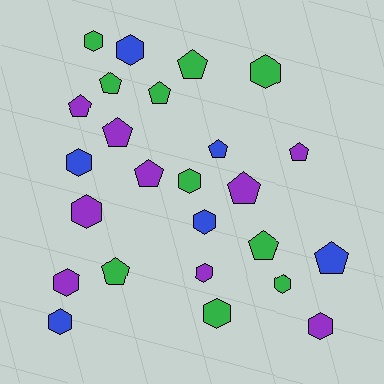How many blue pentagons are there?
There are 2 blue pentagons.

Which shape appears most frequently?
Hexagon, with 13 objects.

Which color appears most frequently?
Green, with 10 objects.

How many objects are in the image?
There are 25 objects.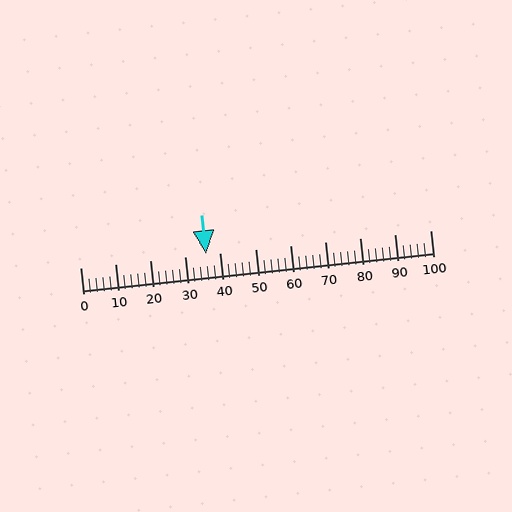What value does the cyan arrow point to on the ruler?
The cyan arrow points to approximately 36.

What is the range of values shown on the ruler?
The ruler shows values from 0 to 100.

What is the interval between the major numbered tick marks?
The major tick marks are spaced 10 units apart.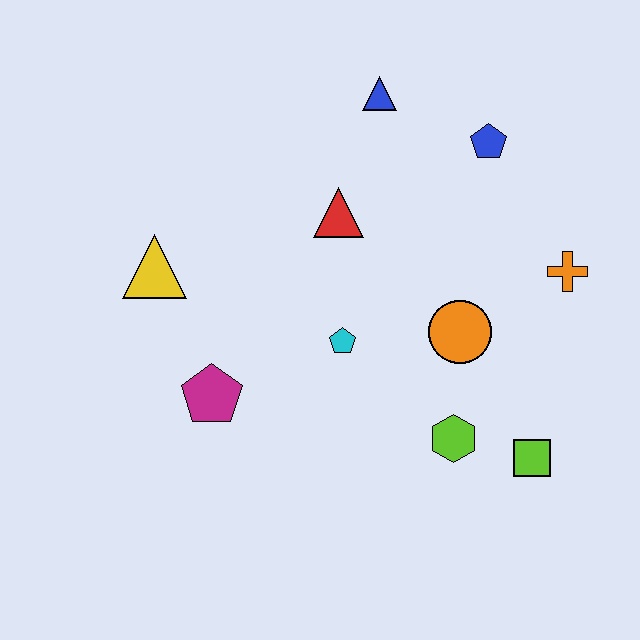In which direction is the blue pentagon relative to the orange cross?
The blue pentagon is above the orange cross.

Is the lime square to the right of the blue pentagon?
Yes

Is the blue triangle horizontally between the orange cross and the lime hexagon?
No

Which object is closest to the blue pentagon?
The blue triangle is closest to the blue pentagon.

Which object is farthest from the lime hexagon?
The blue triangle is farthest from the lime hexagon.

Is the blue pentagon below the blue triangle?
Yes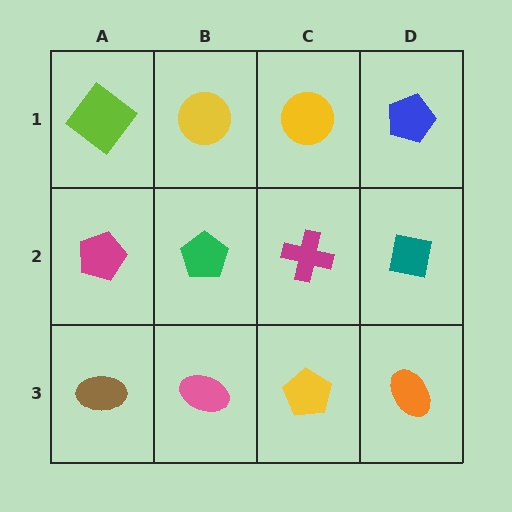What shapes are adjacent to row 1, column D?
A teal square (row 2, column D), a yellow circle (row 1, column C).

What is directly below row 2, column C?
A yellow pentagon.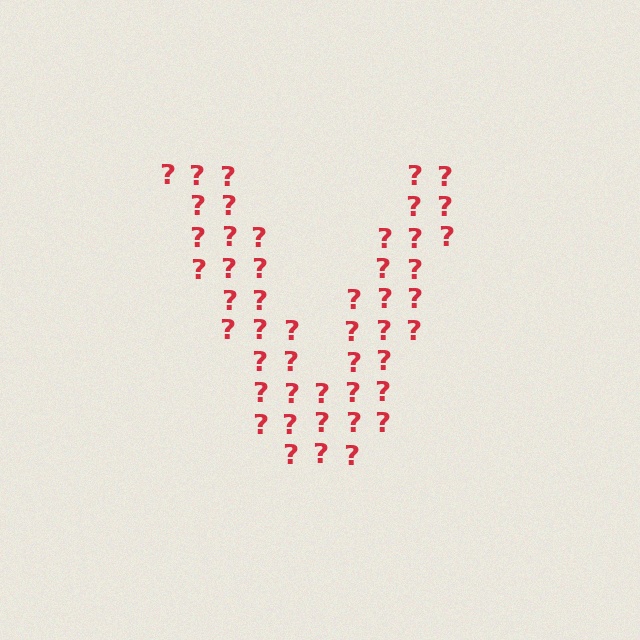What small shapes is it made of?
It is made of small question marks.